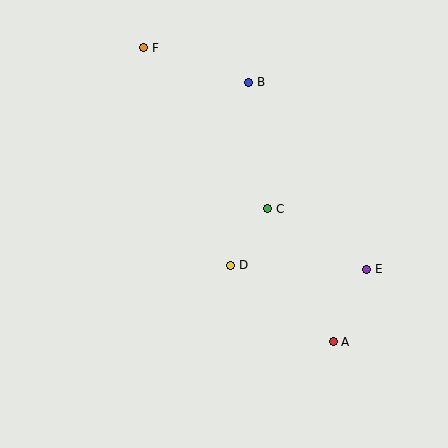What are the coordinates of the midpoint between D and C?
The midpoint between D and C is at (249, 237).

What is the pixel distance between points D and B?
The distance between D and B is 184 pixels.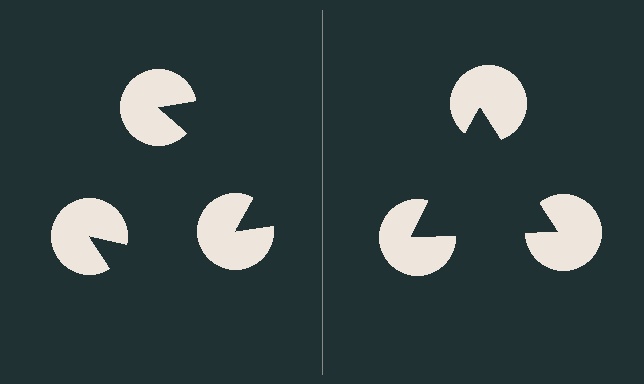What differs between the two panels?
The pac-man discs are positioned identically on both sides; only the wedge orientations differ. On the right they align to a triangle; on the left they are misaligned.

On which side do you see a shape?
An illusory triangle appears on the right side. On the left side the wedge cuts are rotated, so no coherent shape forms.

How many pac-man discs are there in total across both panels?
6 — 3 on each side.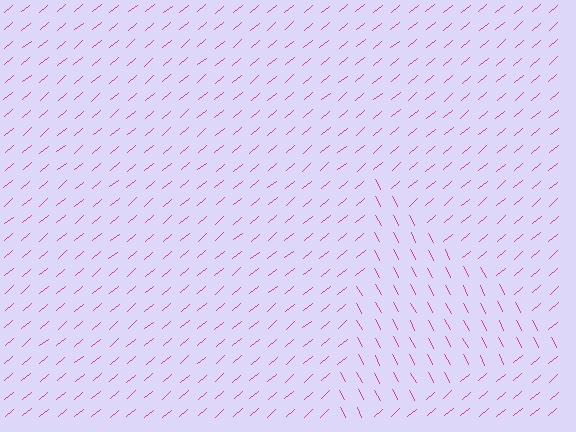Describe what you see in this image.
The image is filled with small magenta line segments. A triangle region in the image has lines oriented differently from the surrounding lines, creating a visible texture boundary.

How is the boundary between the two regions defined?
The boundary is defined purely by a change in line orientation (approximately 77 degrees difference). All lines are the same color and thickness.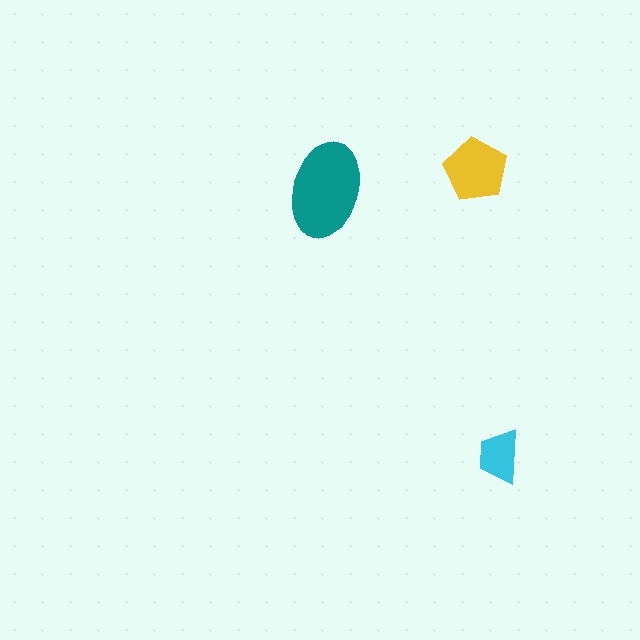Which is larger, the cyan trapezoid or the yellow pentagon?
The yellow pentagon.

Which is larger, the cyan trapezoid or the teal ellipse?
The teal ellipse.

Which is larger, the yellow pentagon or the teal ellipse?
The teal ellipse.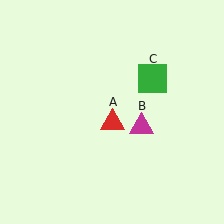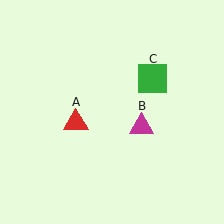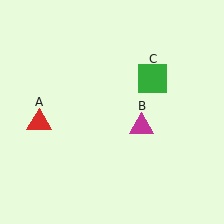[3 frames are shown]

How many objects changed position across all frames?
1 object changed position: red triangle (object A).